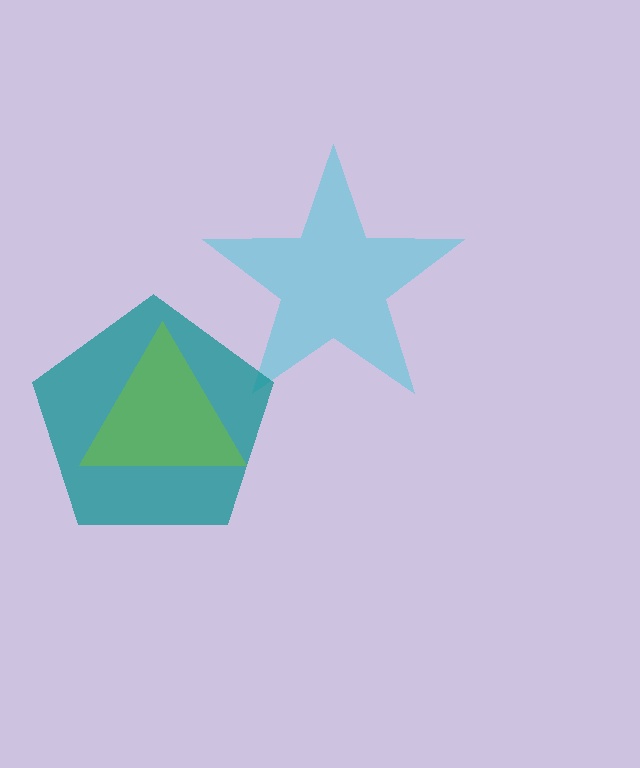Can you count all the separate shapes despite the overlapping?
Yes, there are 3 separate shapes.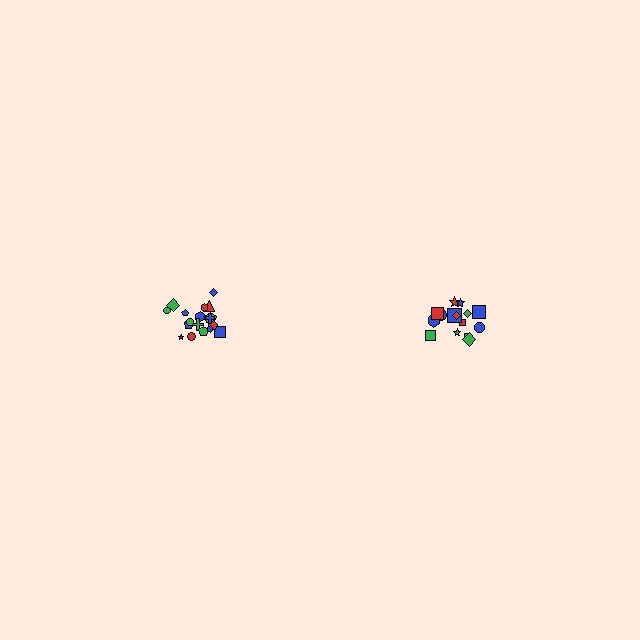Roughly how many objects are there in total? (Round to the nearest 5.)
Roughly 35 objects in total.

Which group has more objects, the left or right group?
The left group.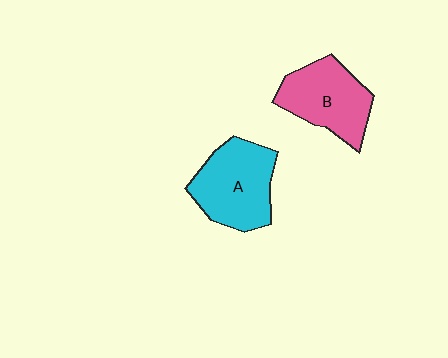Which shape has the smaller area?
Shape B (pink).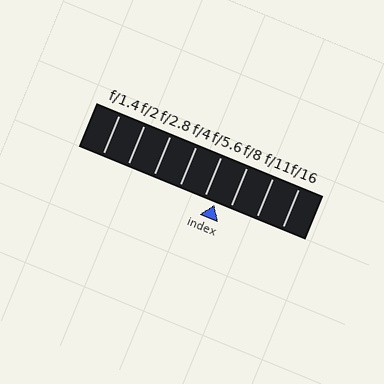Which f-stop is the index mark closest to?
The index mark is closest to f/5.6.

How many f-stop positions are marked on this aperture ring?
There are 8 f-stop positions marked.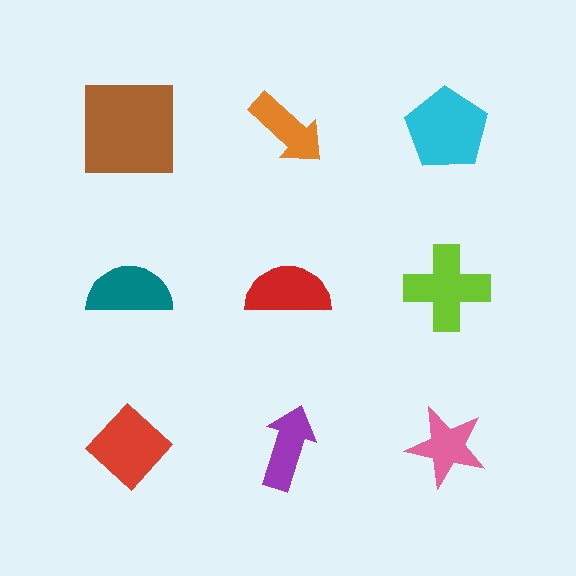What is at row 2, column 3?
A lime cross.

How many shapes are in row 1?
3 shapes.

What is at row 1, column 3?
A cyan pentagon.